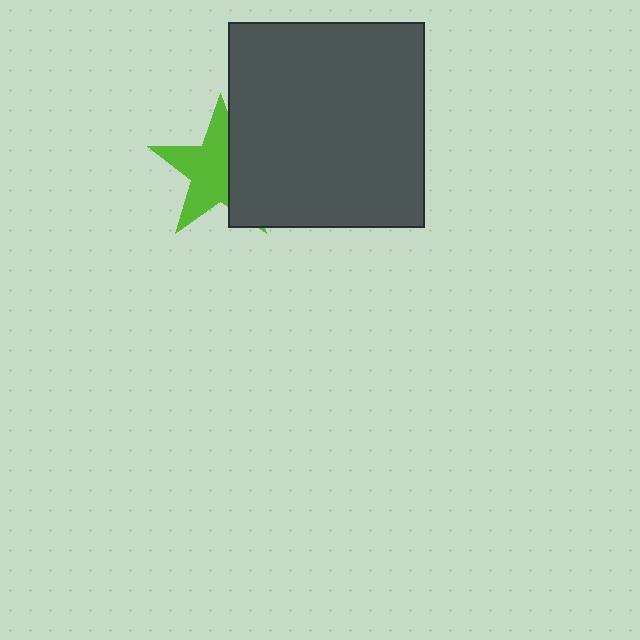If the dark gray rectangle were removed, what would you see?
You would see the complete lime star.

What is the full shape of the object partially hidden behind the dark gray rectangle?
The partially hidden object is a lime star.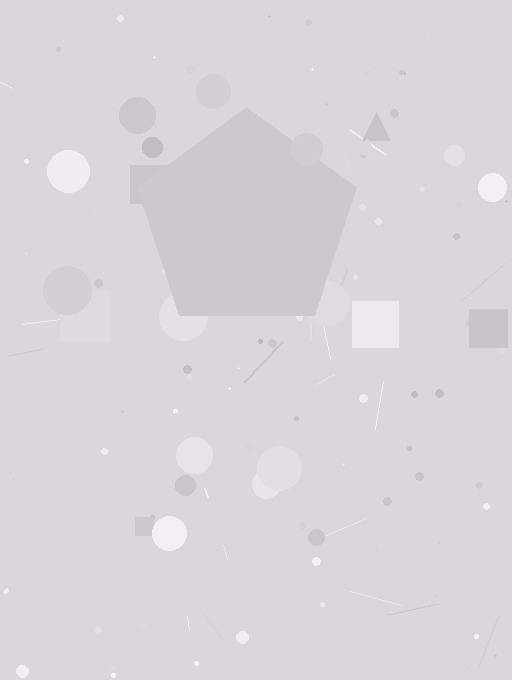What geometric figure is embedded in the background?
A pentagon is embedded in the background.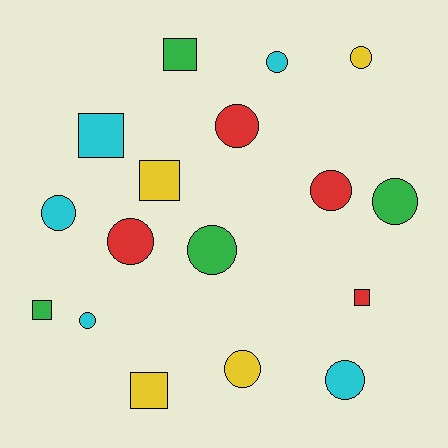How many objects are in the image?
There are 17 objects.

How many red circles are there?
There are 3 red circles.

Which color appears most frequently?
Cyan, with 5 objects.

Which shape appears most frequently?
Circle, with 11 objects.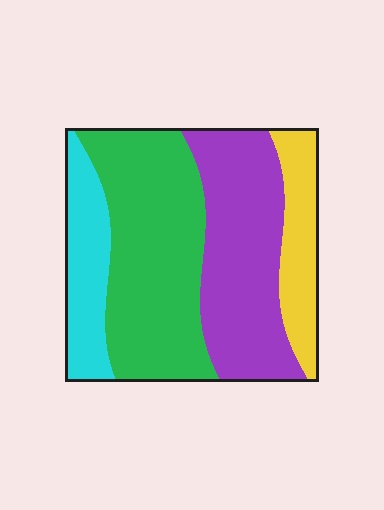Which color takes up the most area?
Green, at roughly 40%.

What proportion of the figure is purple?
Purple takes up about one third (1/3) of the figure.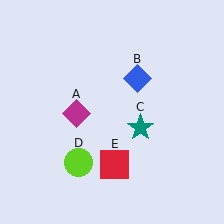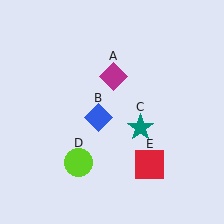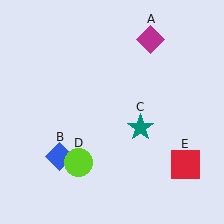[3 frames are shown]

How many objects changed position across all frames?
3 objects changed position: magenta diamond (object A), blue diamond (object B), red square (object E).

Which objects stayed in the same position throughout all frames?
Teal star (object C) and lime circle (object D) remained stationary.